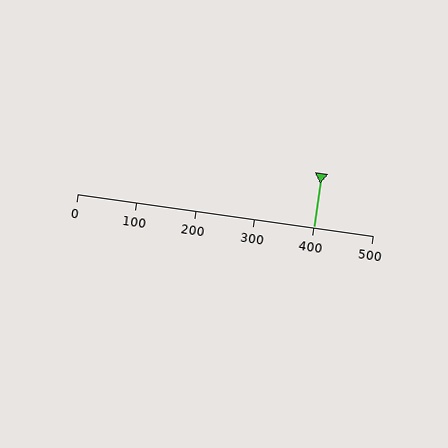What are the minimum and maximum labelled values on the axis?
The axis runs from 0 to 500.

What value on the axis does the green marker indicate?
The marker indicates approximately 400.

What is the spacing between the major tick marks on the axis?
The major ticks are spaced 100 apart.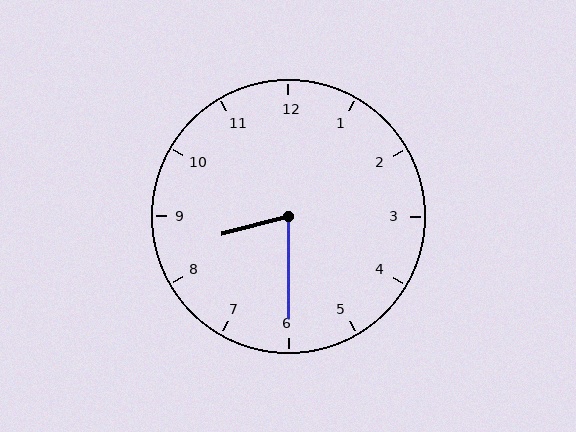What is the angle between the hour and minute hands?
Approximately 75 degrees.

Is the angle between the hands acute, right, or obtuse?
It is acute.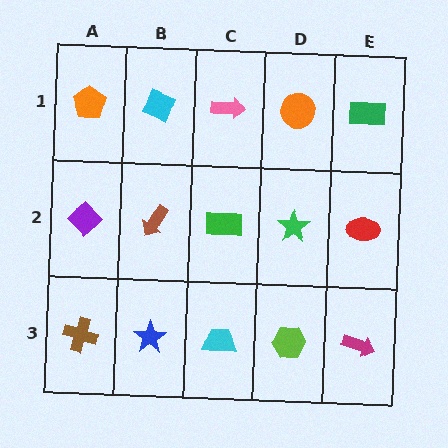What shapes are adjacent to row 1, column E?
A red ellipse (row 2, column E), an orange circle (row 1, column D).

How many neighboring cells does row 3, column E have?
2.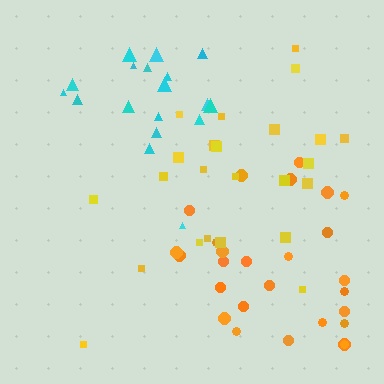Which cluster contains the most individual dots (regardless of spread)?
Orange (28).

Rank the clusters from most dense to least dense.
orange, cyan, yellow.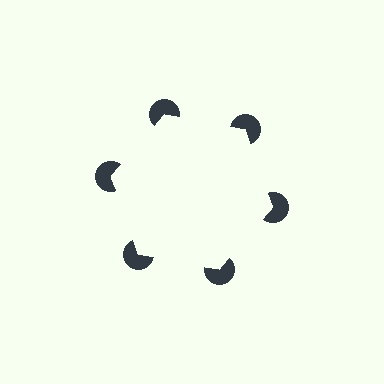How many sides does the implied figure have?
6 sides.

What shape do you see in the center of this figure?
An illusory hexagon — its edges are inferred from the aligned wedge cuts in the pac-man discs, not physically drawn.